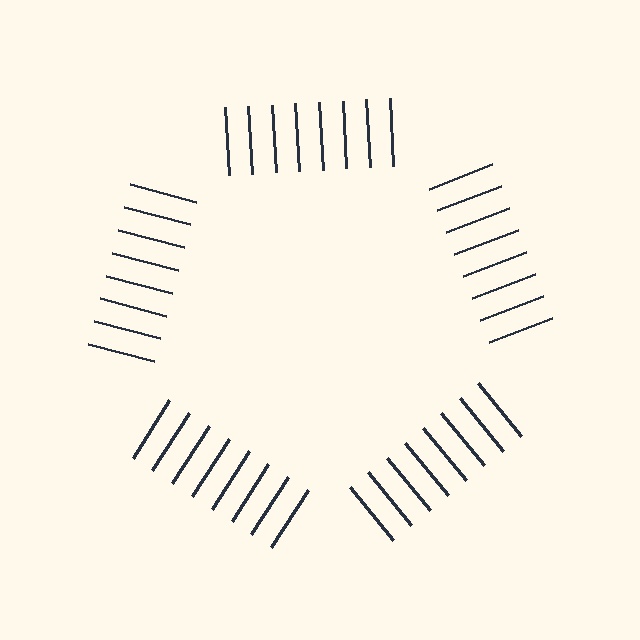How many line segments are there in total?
40 — 8 along each of the 5 edges.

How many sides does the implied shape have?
5 sides — the line-ends trace a pentagon.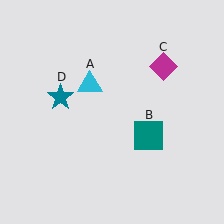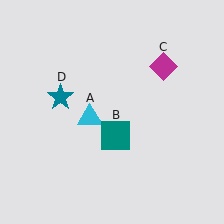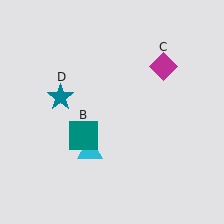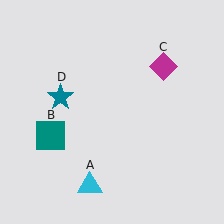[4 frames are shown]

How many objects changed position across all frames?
2 objects changed position: cyan triangle (object A), teal square (object B).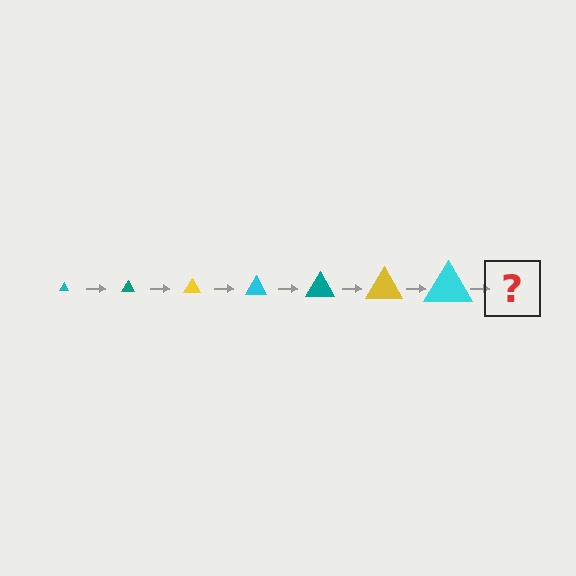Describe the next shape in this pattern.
It should be a teal triangle, larger than the previous one.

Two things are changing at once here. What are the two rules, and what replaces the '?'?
The two rules are that the triangle grows larger each step and the color cycles through cyan, teal, and yellow. The '?' should be a teal triangle, larger than the previous one.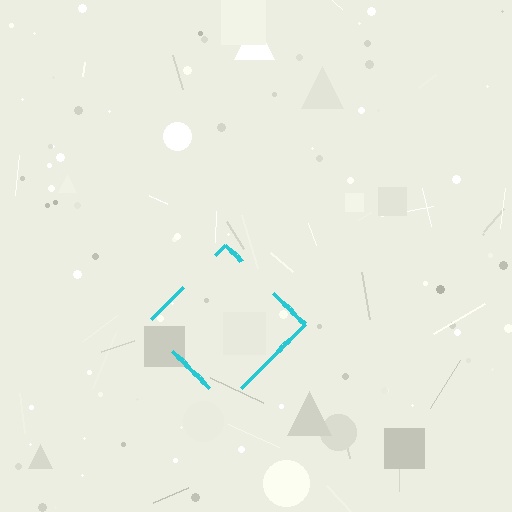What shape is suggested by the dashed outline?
The dashed outline suggests a diamond.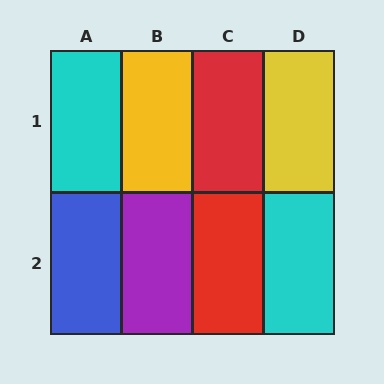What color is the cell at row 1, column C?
Red.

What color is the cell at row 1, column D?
Yellow.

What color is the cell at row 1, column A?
Cyan.